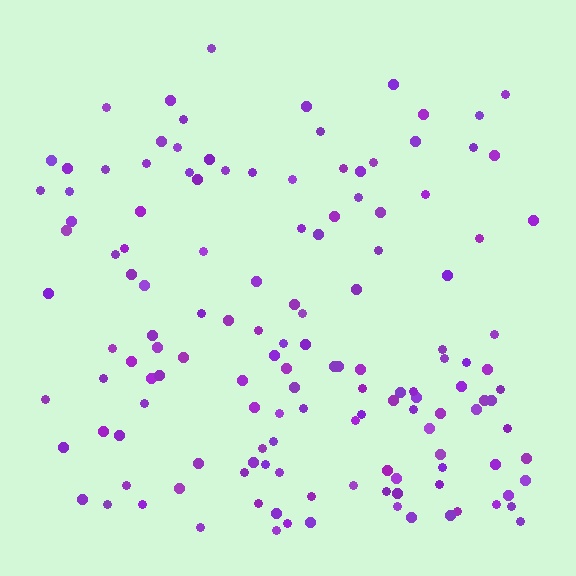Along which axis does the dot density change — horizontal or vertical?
Vertical.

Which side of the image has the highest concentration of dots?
The bottom.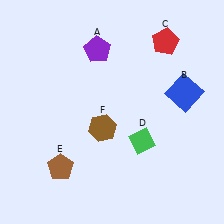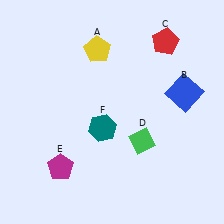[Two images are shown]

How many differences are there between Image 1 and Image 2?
There are 3 differences between the two images.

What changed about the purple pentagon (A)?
In Image 1, A is purple. In Image 2, it changed to yellow.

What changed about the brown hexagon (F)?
In Image 1, F is brown. In Image 2, it changed to teal.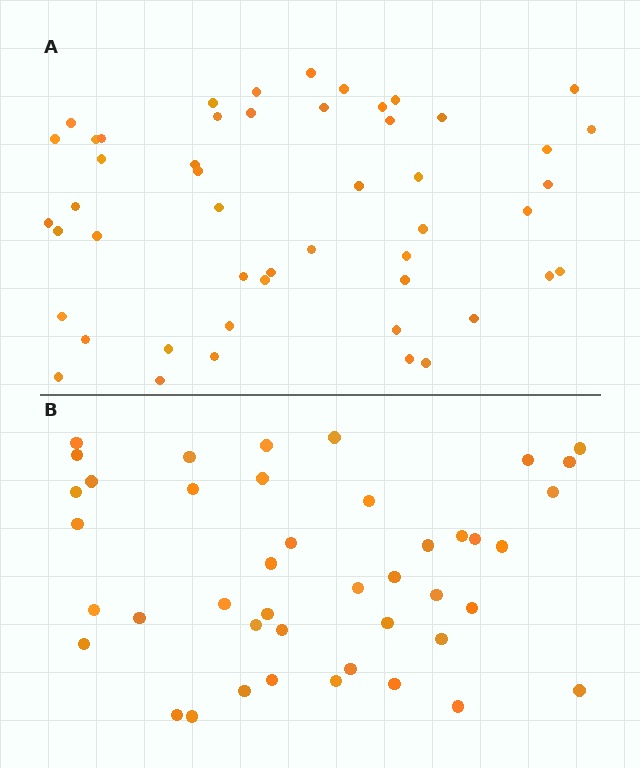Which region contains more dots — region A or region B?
Region A (the top region) has more dots.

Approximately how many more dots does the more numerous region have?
Region A has roughly 8 or so more dots than region B.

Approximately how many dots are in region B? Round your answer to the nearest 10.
About 40 dots. (The exact count is 43, which rounds to 40.)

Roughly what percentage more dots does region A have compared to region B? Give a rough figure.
About 15% more.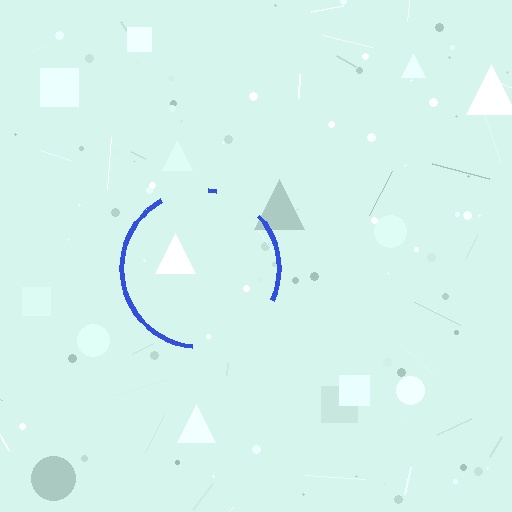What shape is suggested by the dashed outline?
The dashed outline suggests a circle.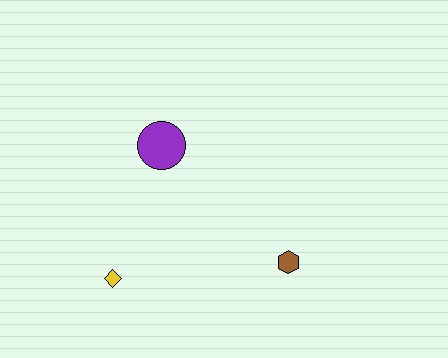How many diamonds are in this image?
There is 1 diamond.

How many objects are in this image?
There are 3 objects.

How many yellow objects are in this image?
There is 1 yellow object.